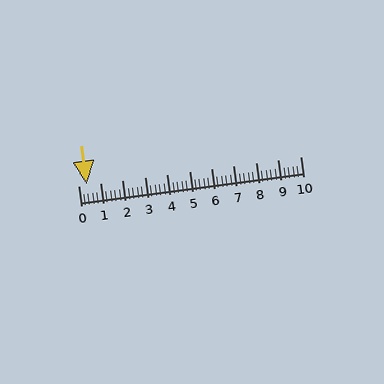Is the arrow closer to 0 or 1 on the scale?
The arrow is closer to 0.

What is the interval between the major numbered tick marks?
The major tick marks are spaced 1 units apart.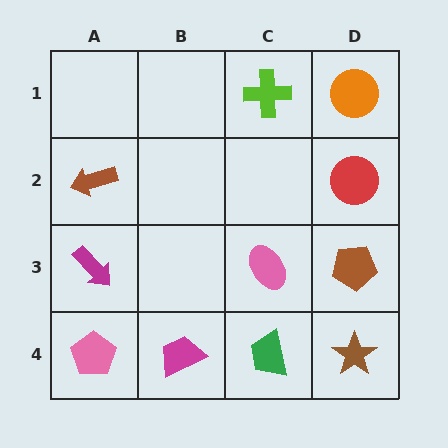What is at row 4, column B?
A magenta trapezoid.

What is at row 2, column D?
A red circle.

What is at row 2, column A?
A brown arrow.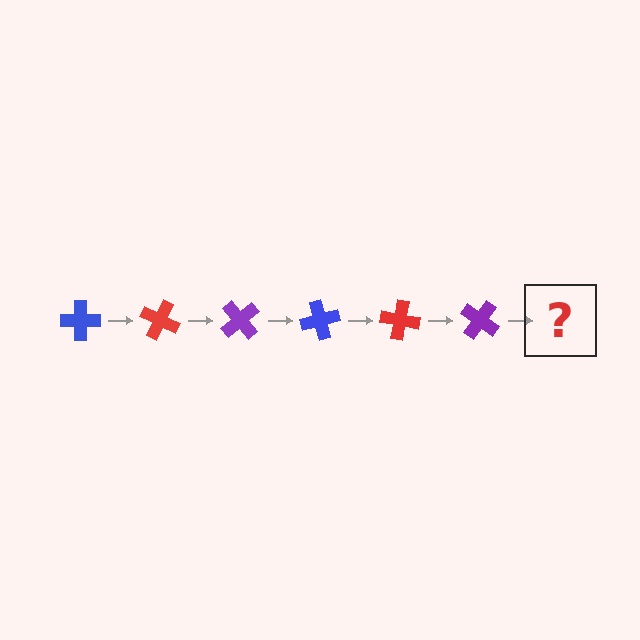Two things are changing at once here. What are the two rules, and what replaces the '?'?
The two rules are that it rotates 25 degrees each step and the color cycles through blue, red, and purple. The '?' should be a blue cross, rotated 150 degrees from the start.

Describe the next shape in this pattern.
It should be a blue cross, rotated 150 degrees from the start.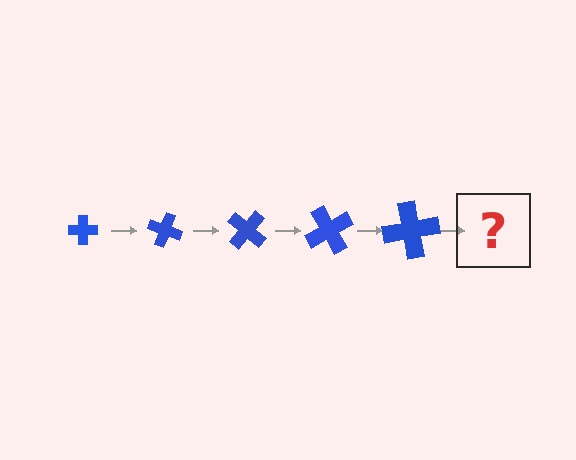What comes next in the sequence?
The next element should be a cross, larger than the previous one and rotated 100 degrees from the start.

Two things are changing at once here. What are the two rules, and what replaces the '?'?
The two rules are that the cross grows larger each step and it rotates 20 degrees each step. The '?' should be a cross, larger than the previous one and rotated 100 degrees from the start.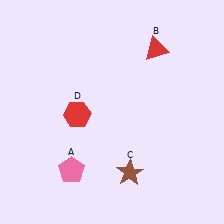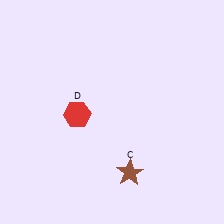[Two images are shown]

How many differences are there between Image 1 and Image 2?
There are 2 differences between the two images.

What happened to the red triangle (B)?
The red triangle (B) was removed in Image 2. It was in the top-right area of Image 1.